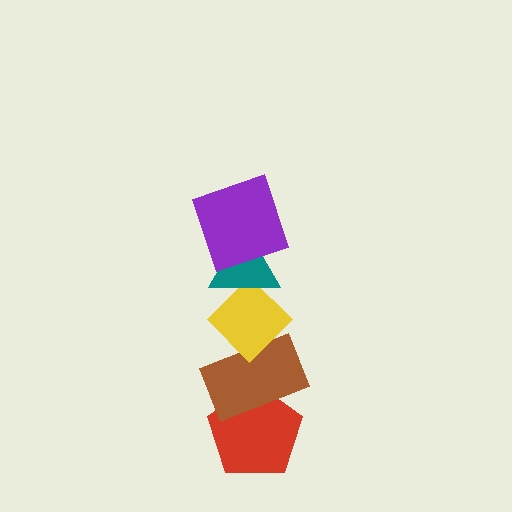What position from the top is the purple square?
The purple square is 1st from the top.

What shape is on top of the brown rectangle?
The yellow diamond is on top of the brown rectangle.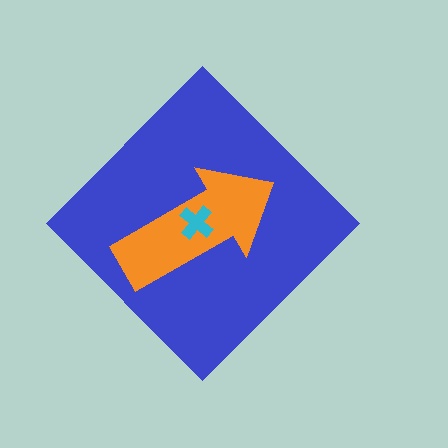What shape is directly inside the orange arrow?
The cyan cross.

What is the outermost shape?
The blue diamond.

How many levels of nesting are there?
3.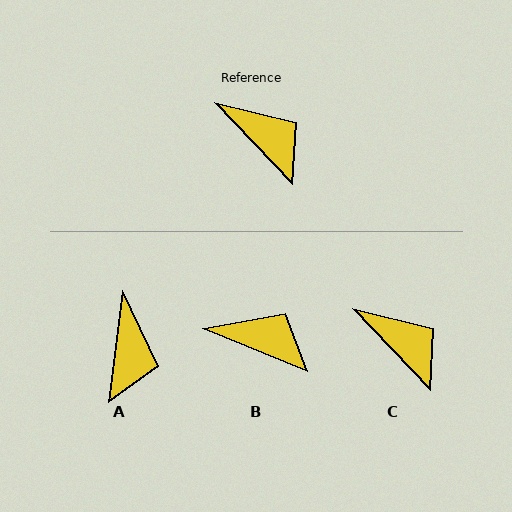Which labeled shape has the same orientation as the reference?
C.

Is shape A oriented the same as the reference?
No, it is off by about 51 degrees.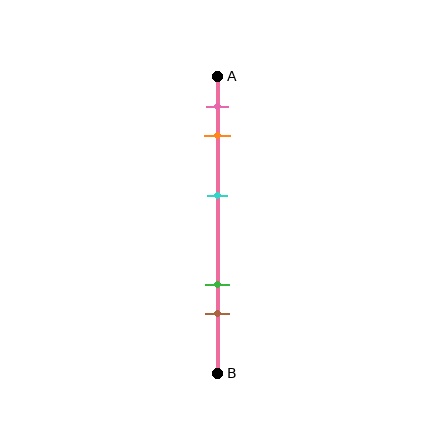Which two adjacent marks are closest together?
The pink and orange marks are the closest adjacent pair.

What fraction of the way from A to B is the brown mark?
The brown mark is approximately 80% (0.8) of the way from A to B.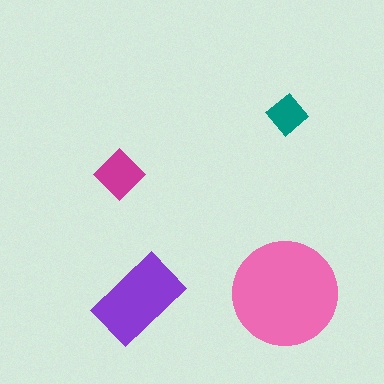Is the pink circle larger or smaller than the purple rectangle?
Larger.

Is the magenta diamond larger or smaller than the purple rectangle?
Smaller.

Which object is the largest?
The pink circle.